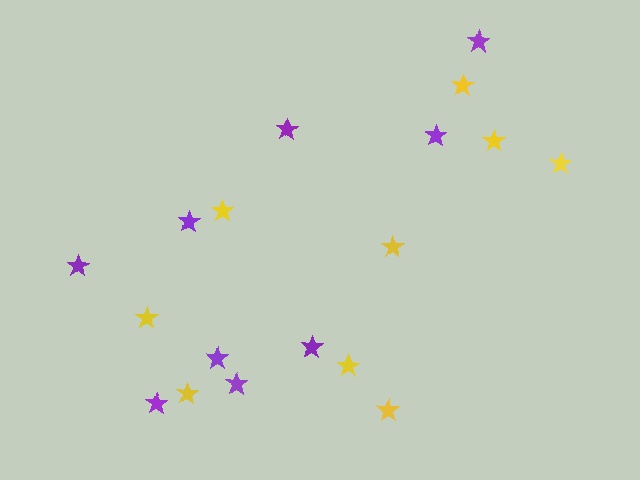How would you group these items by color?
There are 2 groups: one group of yellow stars (9) and one group of purple stars (9).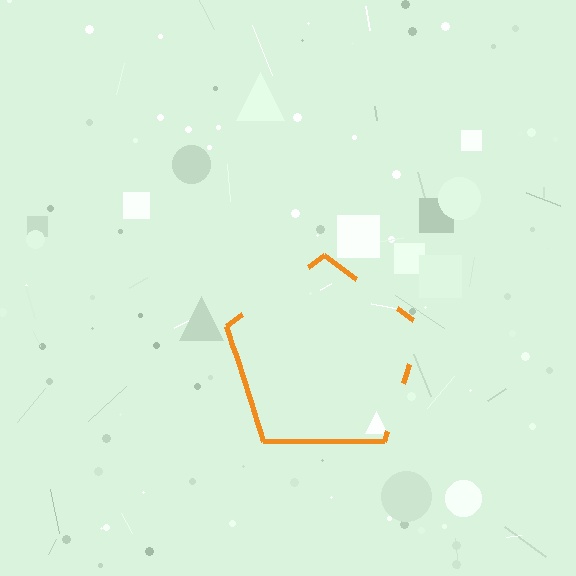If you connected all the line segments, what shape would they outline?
They would outline a pentagon.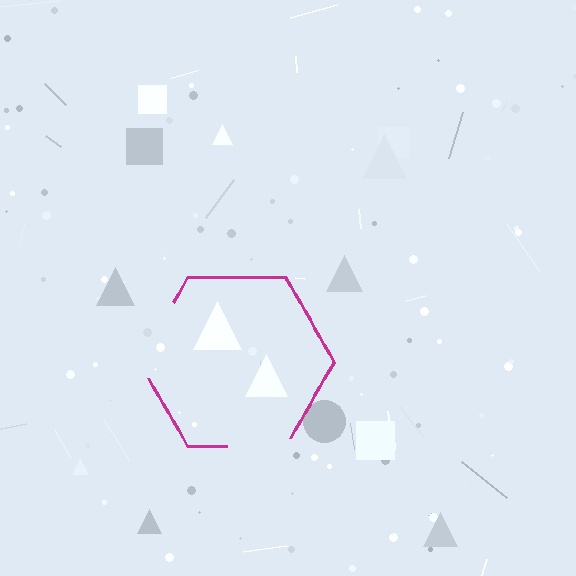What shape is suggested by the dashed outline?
The dashed outline suggests a hexagon.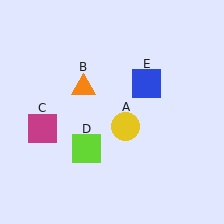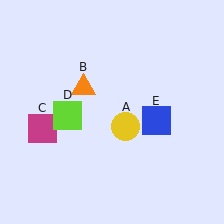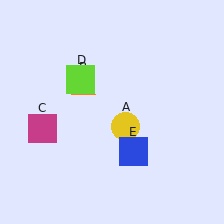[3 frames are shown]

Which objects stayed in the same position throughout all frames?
Yellow circle (object A) and orange triangle (object B) and magenta square (object C) remained stationary.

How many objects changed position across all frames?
2 objects changed position: lime square (object D), blue square (object E).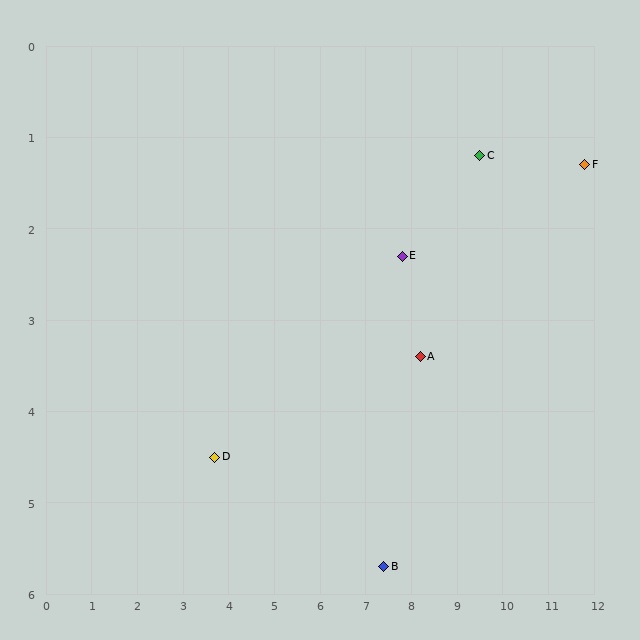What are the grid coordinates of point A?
Point A is at approximately (8.2, 3.4).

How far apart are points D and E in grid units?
Points D and E are about 4.7 grid units apart.